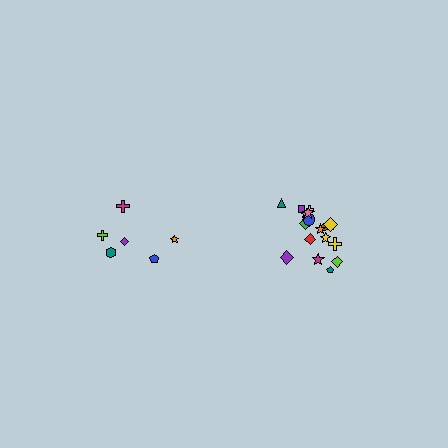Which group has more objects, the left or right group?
The right group.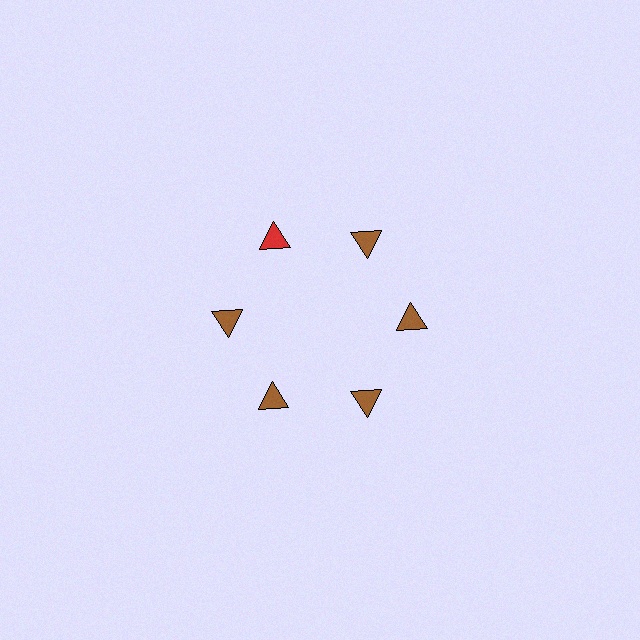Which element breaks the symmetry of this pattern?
The red triangle at roughly the 11 o'clock position breaks the symmetry. All other shapes are brown triangles.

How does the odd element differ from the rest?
It has a different color: red instead of brown.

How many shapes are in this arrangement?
There are 6 shapes arranged in a ring pattern.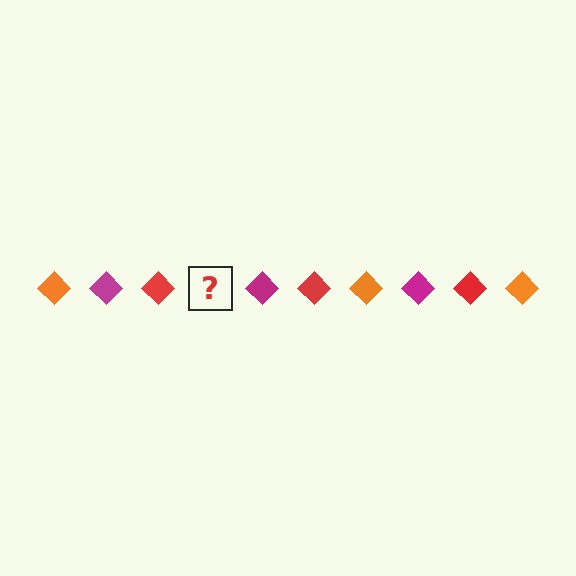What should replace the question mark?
The question mark should be replaced with an orange diamond.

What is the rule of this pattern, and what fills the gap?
The rule is that the pattern cycles through orange, magenta, red diamonds. The gap should be filled with an orange diamond.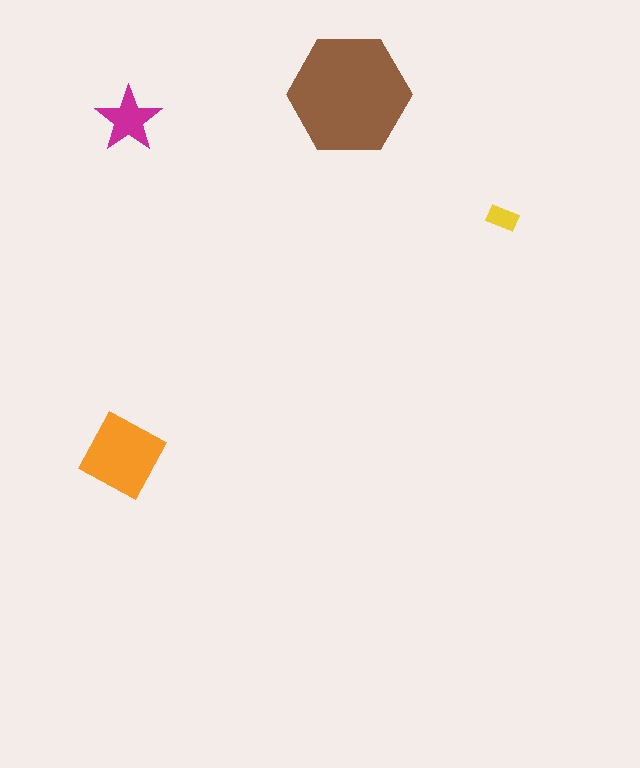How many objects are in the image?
There are 4 objects in the image.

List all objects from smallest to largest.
The yellow rectangle, the magenta star, the orange square, the brown hexagon.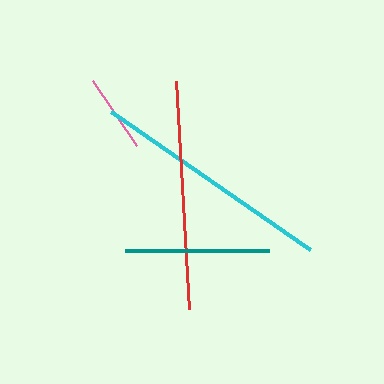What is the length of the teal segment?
The teal segment is approximately 144 pixels long.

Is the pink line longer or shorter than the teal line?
The teal line is longer than the pink line.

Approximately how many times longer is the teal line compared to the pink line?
The teal line is approximately 1.8 times the length of the pink line.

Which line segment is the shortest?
The pink line is the shortest at approximately 79 pixels.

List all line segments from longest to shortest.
From longest to shortest: cyan, red, teal, pink.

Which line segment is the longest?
The cyan line is the longest at approximately 243 pixels.